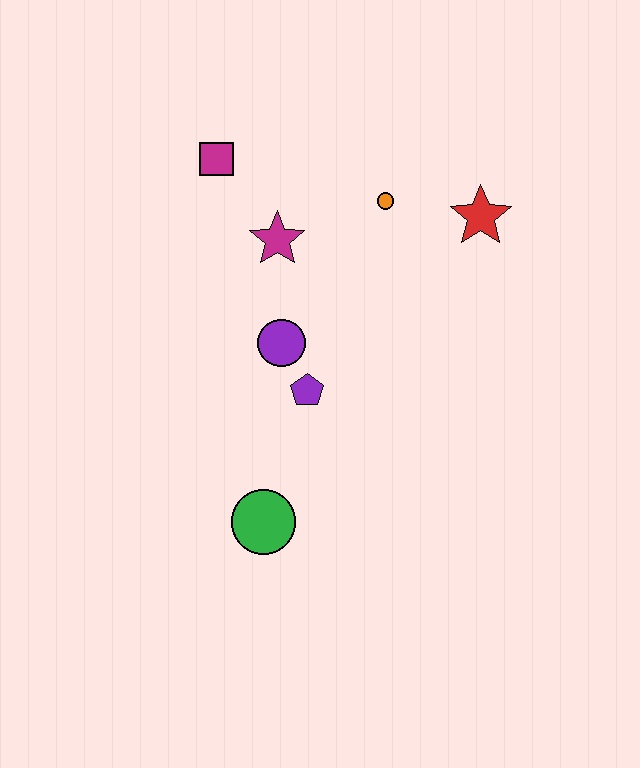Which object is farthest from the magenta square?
The green circle is farthest from the magenta square.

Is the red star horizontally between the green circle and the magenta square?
No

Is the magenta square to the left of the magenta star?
Yes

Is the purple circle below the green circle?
No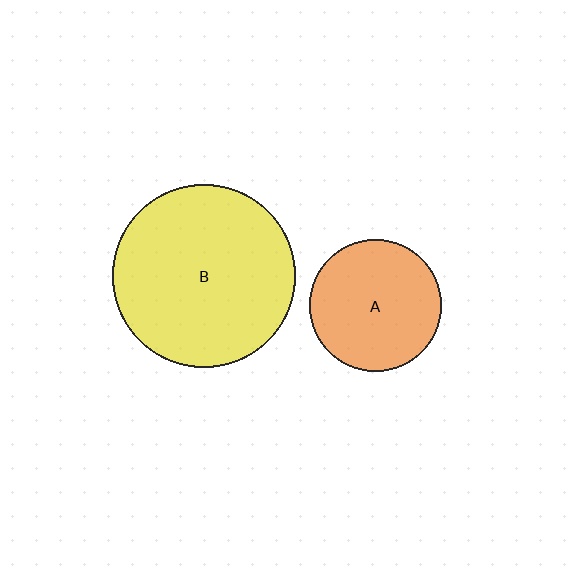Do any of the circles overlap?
No, none of the circles overlap.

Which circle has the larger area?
Circle B (yellow).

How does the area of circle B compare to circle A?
Approximately 1.9 times.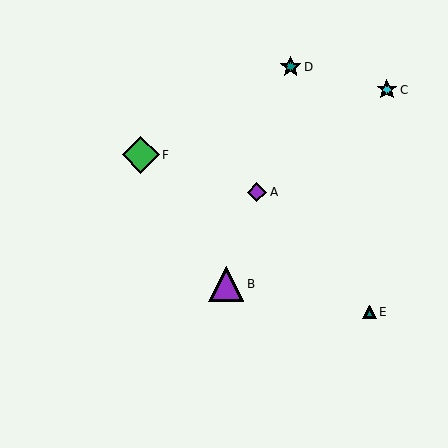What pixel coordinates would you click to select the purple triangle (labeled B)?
Click at (226, 284) to select the purple triangle B.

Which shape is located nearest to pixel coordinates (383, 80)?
The cyan star (labeled C) at (387, 90) is nearest to that location.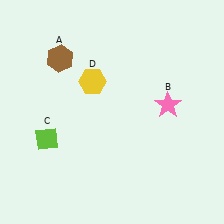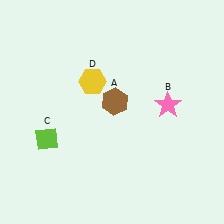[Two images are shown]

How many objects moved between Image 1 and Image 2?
1 object moved between the two images.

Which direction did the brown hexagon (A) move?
The brown hexagon (A) moved right.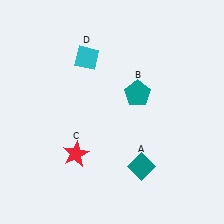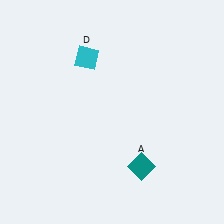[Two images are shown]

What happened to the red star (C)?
The red star (C) was removed in Image 2. It was in the bottom-left area of Image 1.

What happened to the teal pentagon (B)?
The teal pentagon (B) was removed in Image 2. It was in the top-right area of Image 1.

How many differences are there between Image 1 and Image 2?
There are 2 differences between the two images.